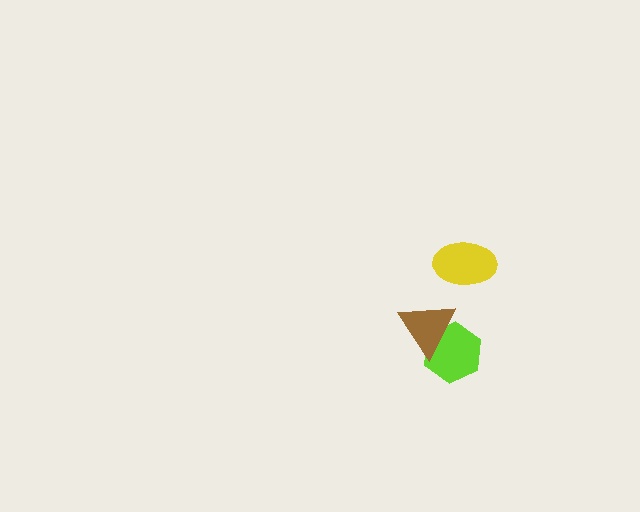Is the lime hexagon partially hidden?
Yes, it is partially covered by another shape.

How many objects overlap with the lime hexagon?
1 object overlaps with the lime hexagon.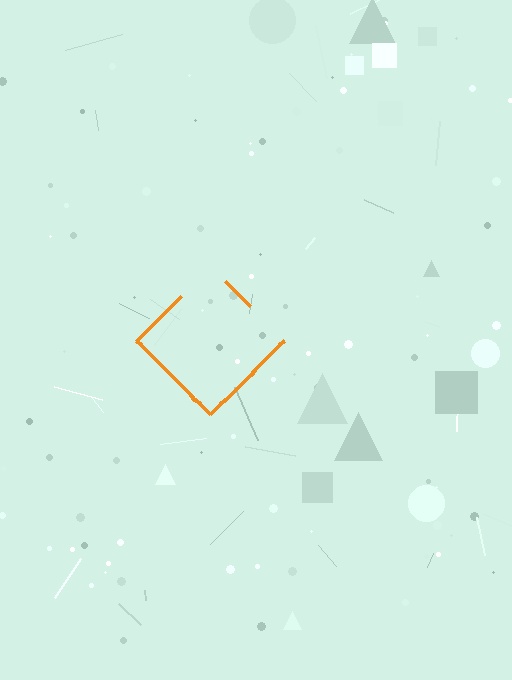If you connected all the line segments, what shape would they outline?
They would outline a diamond.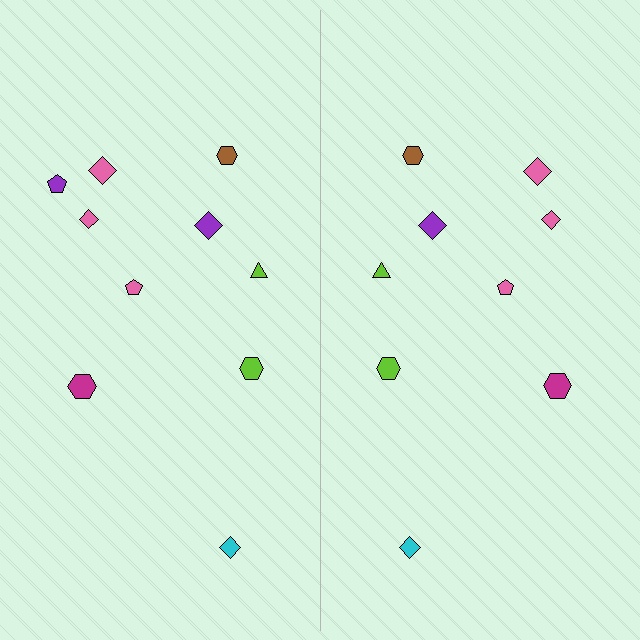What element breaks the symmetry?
A purple pentagon is missing from the right side.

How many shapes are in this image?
There are 19 shapes in this image.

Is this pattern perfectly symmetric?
No, the pattern is not perfectly symmetric. A purple pentagon is missing from the right side.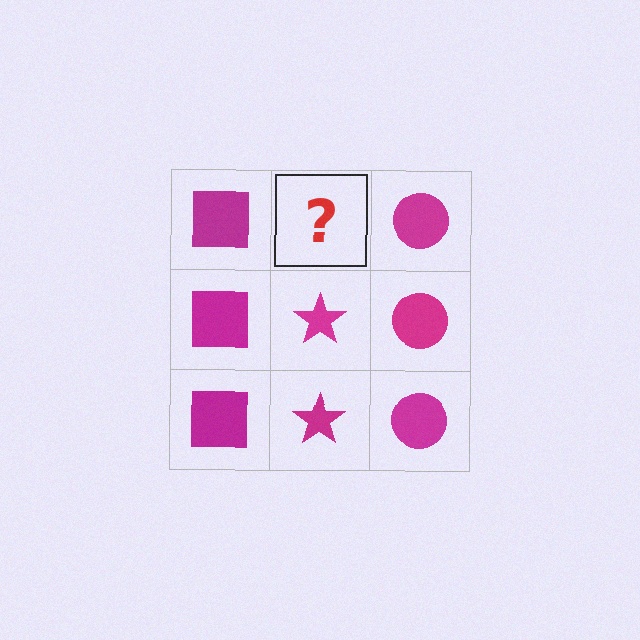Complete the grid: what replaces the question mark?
The question mark should be replaced with a magenta star.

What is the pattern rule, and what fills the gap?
The rule is that each column has a consistent shape. The gap should be filled with a magenta star.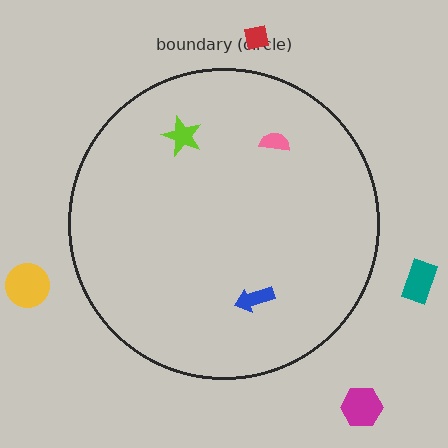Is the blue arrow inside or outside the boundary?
Inside.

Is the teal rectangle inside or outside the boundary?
Outside.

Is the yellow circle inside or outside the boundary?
Outside.